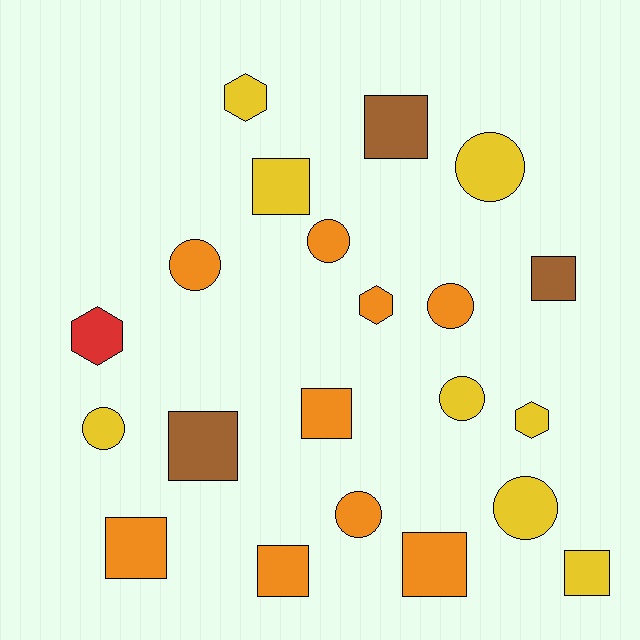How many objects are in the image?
There are 21 objects.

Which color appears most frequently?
Orange, with 9 objects.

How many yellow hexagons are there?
There are 2 yellow hexagons.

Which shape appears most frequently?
Square, with 9 objects.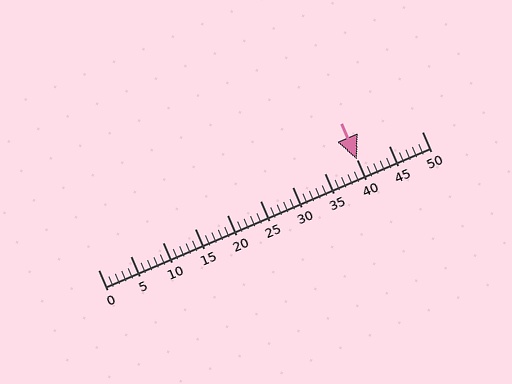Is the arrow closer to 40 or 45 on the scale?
The arrow is closer to 40.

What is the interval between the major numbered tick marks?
The major tick marks are spaced 5 units apart.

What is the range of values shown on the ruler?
The ruler shows values from 0 to 50.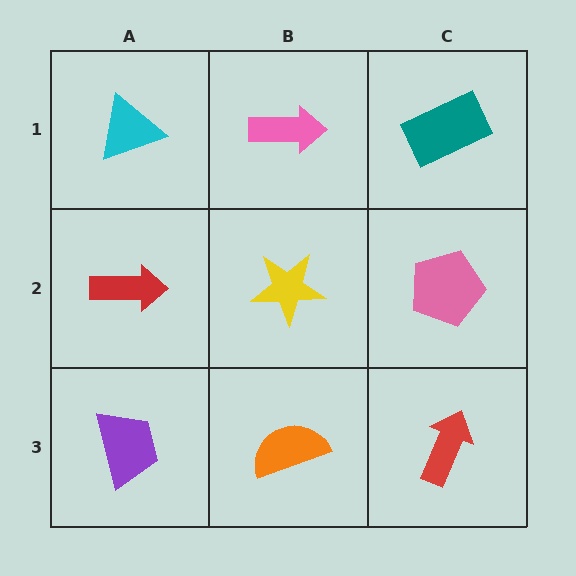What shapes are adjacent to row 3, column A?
A red arrow (row 2, column A), an orange semicircle (row 3, column B).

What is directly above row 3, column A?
A red arrow.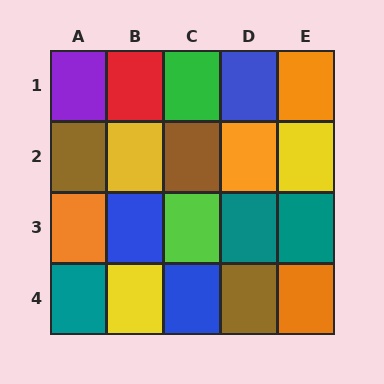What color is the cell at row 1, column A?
Purple.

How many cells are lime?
1 cell is lime.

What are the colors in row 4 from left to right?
Teal, yellow, blue, brown, orange.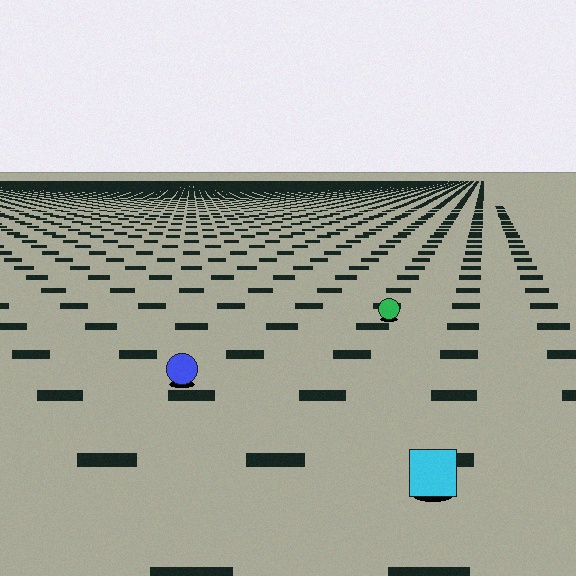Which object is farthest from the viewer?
The green circle is farthest from the viewer. It appears smaller and the ground texture around it is denser.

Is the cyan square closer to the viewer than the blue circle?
Yes. The cyan square is closer — you can tell from the texture gradient: the ground texture is coarser near it.